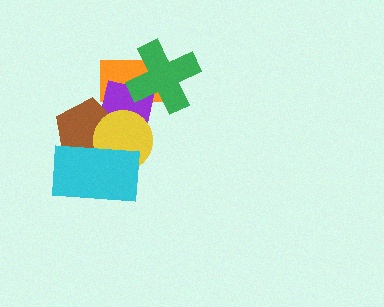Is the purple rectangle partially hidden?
Yes, it is partially covered by another shape.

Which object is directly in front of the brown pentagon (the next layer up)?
The yellow circle is directly in front of the brown pentagon.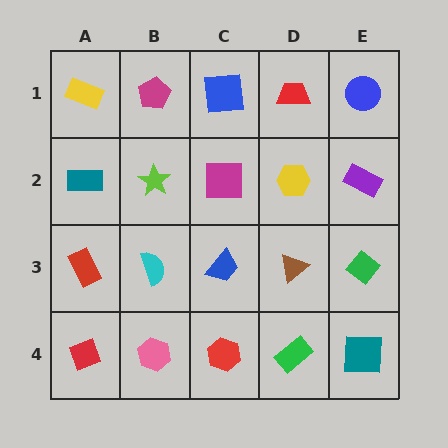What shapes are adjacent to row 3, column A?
A teal rectangle (row 2, column A), a red diamond (row 4, column A), a cyan semicircle (row 3, column B).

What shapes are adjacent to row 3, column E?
A purple rectangle (row 2, column E), a teal square (row 4, column E), a brown triangle (row 3, column D).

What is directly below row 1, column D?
A yellow hexagon.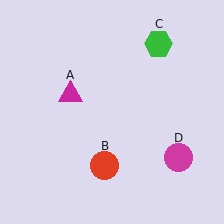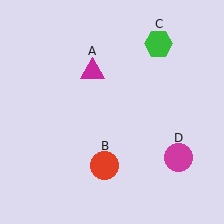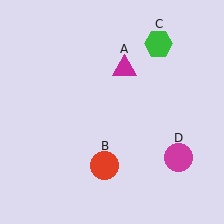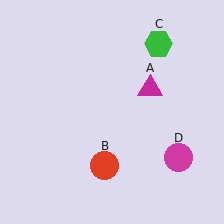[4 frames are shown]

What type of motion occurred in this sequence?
The magenta triangle (object A) rotated clockwise around the center of the scene.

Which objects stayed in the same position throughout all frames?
Red circle (object B) and green hexagon (object C) and magenta circle (object D) remained stationary.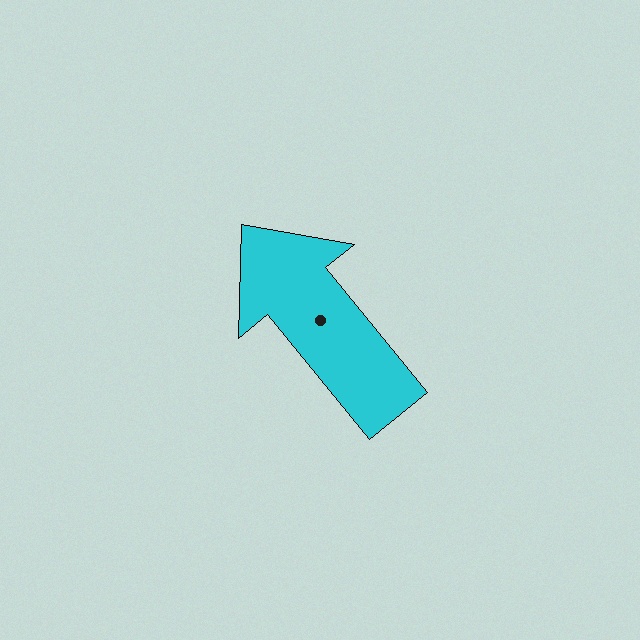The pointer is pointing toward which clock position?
Roughly 11 o'clock.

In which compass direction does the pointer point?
Northwest.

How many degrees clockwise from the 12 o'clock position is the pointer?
Approximately 321 degrees.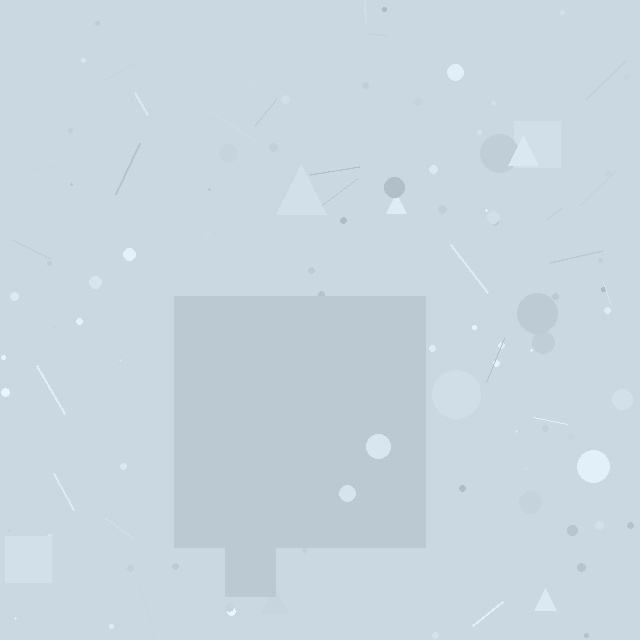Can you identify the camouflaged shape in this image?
The camouflaged shape is a square.